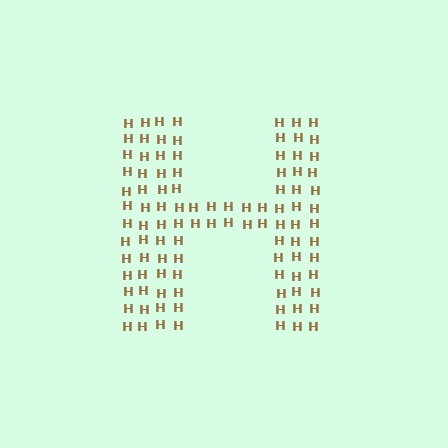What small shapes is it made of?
It is made of small letter H's.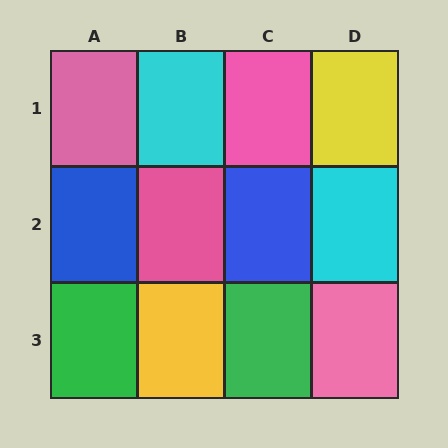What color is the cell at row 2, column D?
Cyan.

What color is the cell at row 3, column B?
Yellow.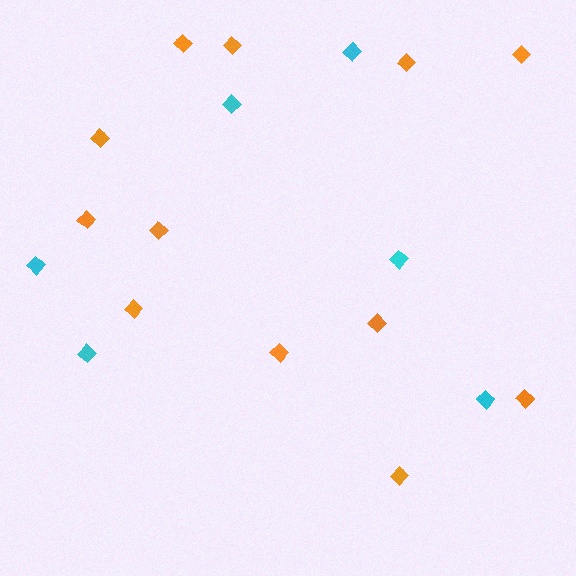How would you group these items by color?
There are 2 groups: one group of orange diamonds (12) and one group of cyan diamonds (6).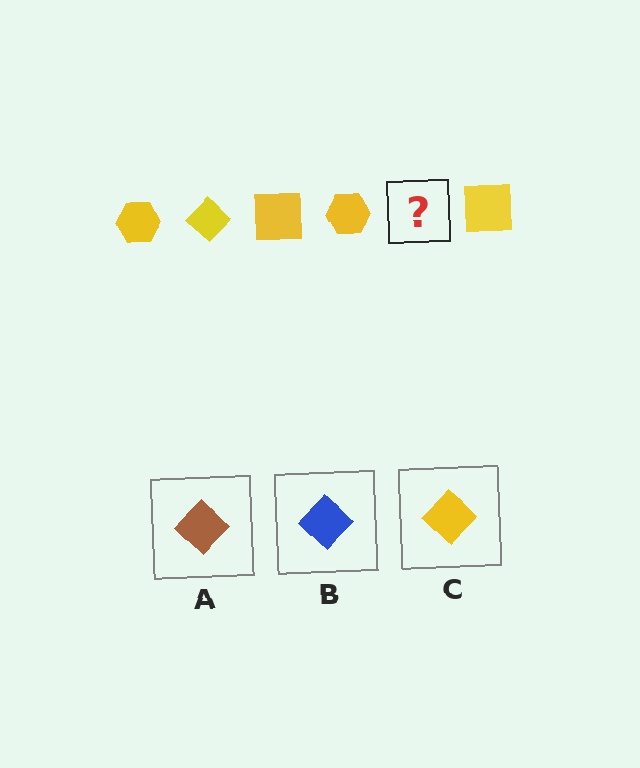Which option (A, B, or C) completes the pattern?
C.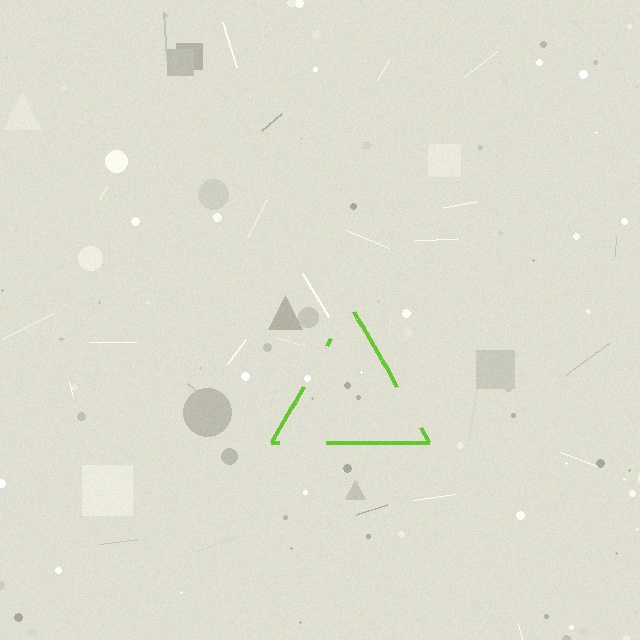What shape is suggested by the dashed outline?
The dashed outline suggests a triangle.